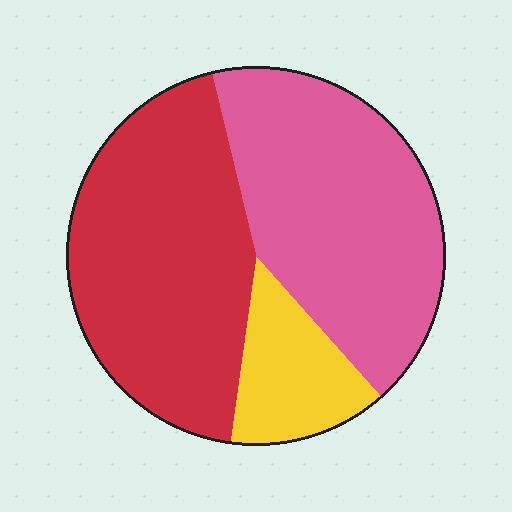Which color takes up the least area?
Yellow, at roughly 15%.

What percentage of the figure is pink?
Pink takes up between a third and a half of the figure.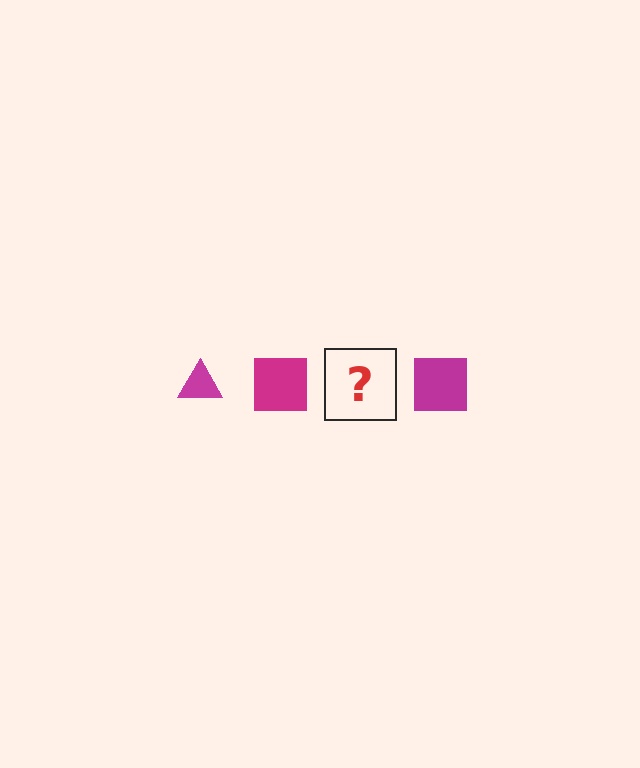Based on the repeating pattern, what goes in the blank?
The blank should be a magenta triangle.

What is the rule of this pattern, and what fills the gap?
The rule is that the pattern cycles through triangle, square shapes in magenta. The gap should be filled with a magenta triangle.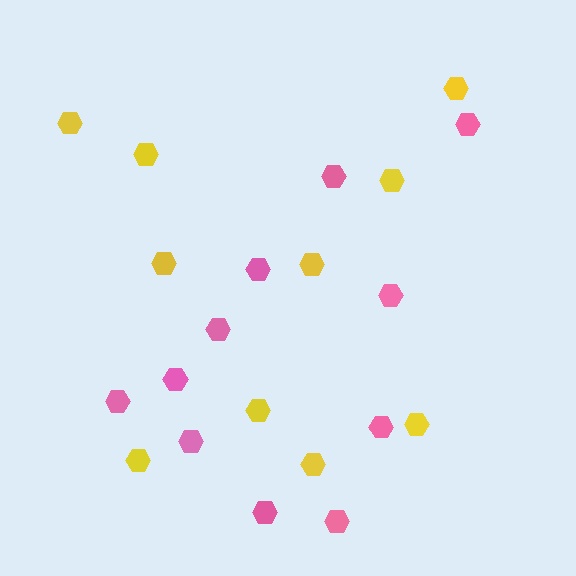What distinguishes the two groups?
There are 2 groups: one group of pink hexagons (11) and one group of yellow hexagons (10).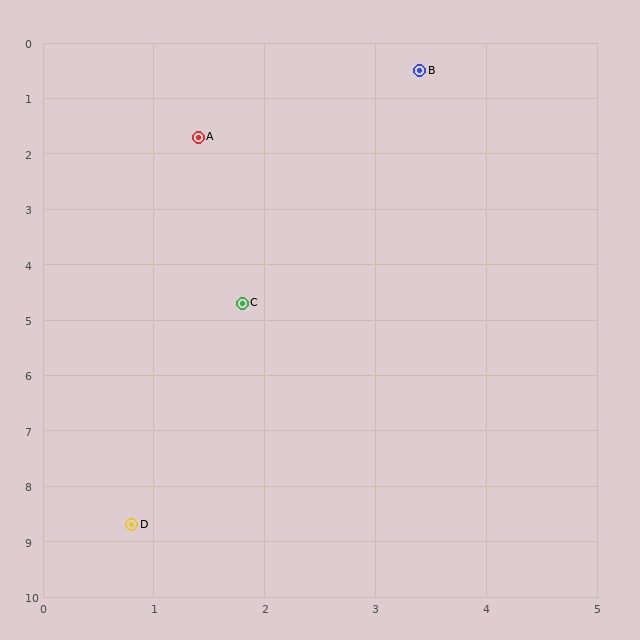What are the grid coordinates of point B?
Point B is at approximately (3.4, 0.5).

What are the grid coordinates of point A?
Point A is at approximately (1.4, 1.7).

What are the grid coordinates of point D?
Point D is at approximately (0.8, 8.7).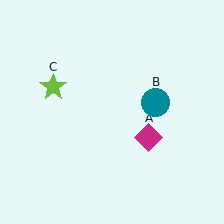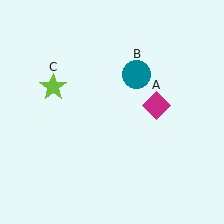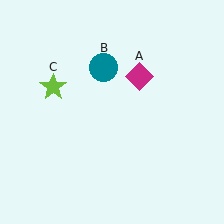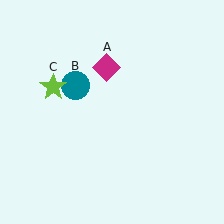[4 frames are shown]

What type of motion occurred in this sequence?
The magenta diamond (object A), teal circle (object B) rotated counterclockwise around the center of the scene.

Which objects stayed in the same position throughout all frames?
Lime star (object C) remained stationary.